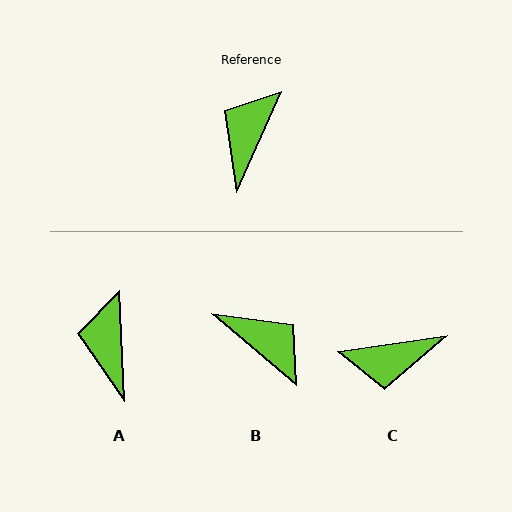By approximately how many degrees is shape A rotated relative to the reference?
Approximately 27 degrees counter-clockwise.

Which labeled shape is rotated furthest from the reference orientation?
C, about 123 degrees away.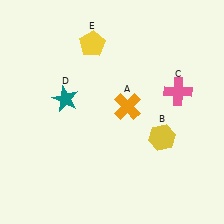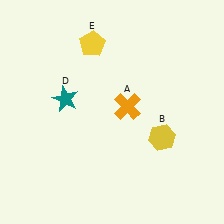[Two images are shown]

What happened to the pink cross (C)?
The pink cross (C) was removed in Image 2. It was in the top-right area of Image 1.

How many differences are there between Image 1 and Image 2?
There is 1 difference between the two images.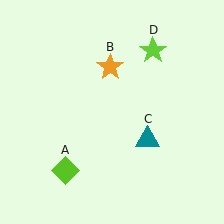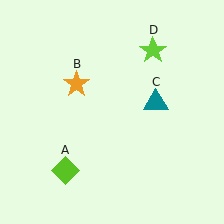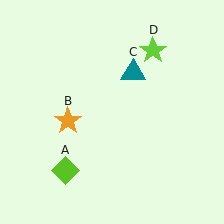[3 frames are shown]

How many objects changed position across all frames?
2 objects changed position: orange star (object B), teal triangle (object C).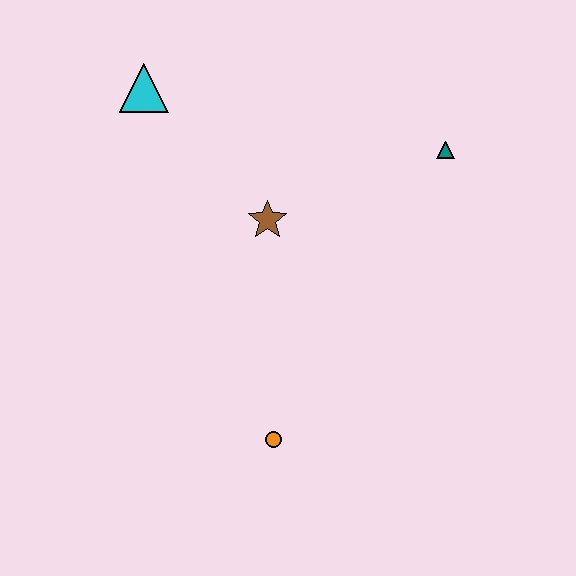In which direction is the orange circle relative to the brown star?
The orange circle is below the brown star.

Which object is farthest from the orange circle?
The cyan triangle is farthest from the orange circle.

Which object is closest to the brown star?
The cyan triangle is closest to the brown star.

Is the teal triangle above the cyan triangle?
No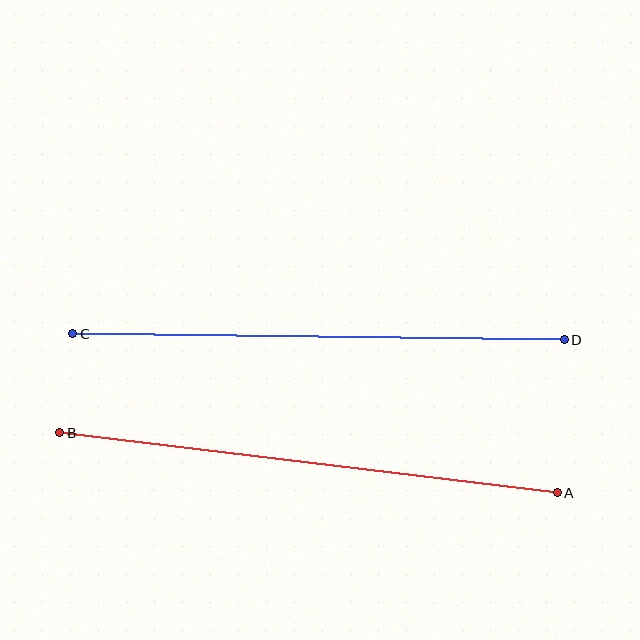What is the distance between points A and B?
The distance is approximately 501 pixels.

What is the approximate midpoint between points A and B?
The midpoint is at approximately (309, 463) pixels.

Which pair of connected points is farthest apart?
Points A and B are farthest apart.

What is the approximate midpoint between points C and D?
The midpoint is at approximately (319, 337) pixels.